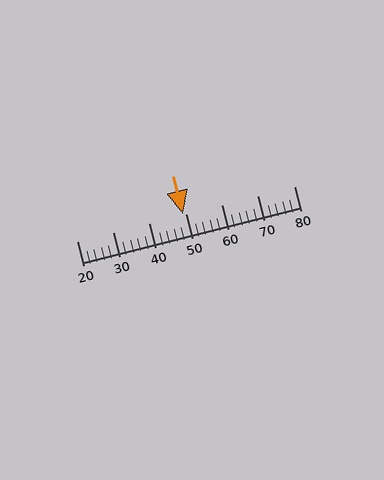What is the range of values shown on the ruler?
The ruler shows values from 20 to 80.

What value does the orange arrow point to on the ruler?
The orange arrow points to approximately 49.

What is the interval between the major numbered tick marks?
The major tick marks are spaced 10 units apart.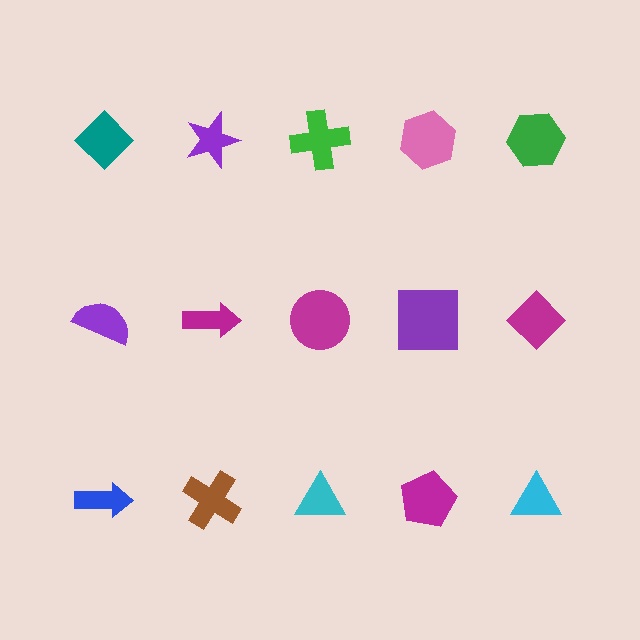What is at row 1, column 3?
A green cross.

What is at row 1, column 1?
A teal diamond.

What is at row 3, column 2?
A brown cross.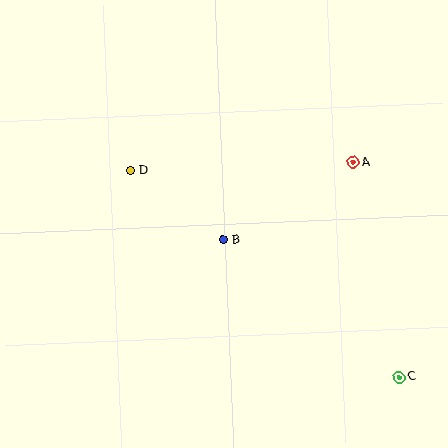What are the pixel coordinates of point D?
Point D is at (131, 171).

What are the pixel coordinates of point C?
Point C is at (399, 377).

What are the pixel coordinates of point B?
Point B is at (223, 240).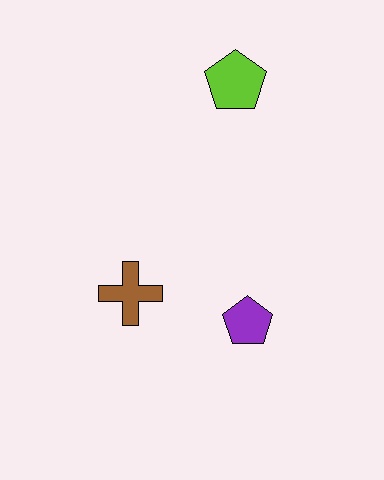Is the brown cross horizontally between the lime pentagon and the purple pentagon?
No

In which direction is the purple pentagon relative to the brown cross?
The purple pentagon is to the right of the brown cross.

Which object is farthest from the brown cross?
The lime pentagon is farthest from the brown cross.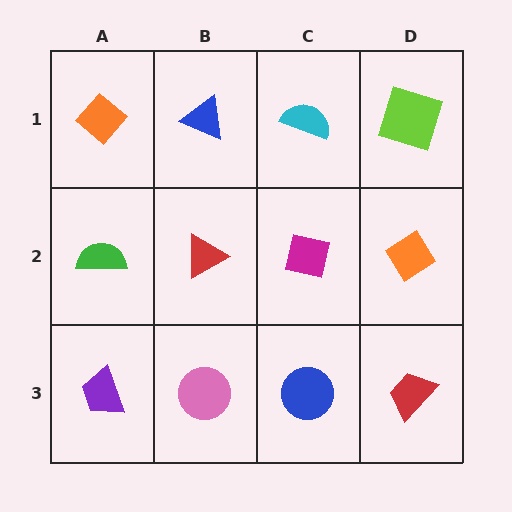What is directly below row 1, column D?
An orange diamond.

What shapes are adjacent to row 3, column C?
A magenta square (row 2, column C), a pink circle (row 3, column B), a red trapezoid (row 3, column D).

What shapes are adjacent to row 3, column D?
An orange diamond (row 2, column D), a blue circle (row 3, column C).